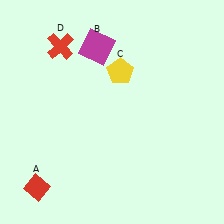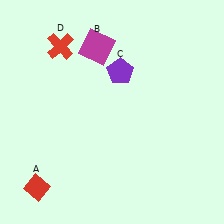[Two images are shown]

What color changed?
The pentagon (C) changed from yellow in Image 1 to purple in Image 2.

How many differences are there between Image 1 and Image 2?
There is 1 difference between the two images.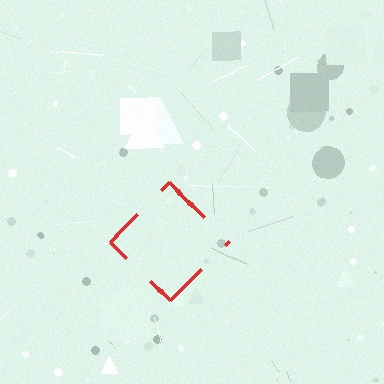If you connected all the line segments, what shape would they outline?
They would outline a diamond.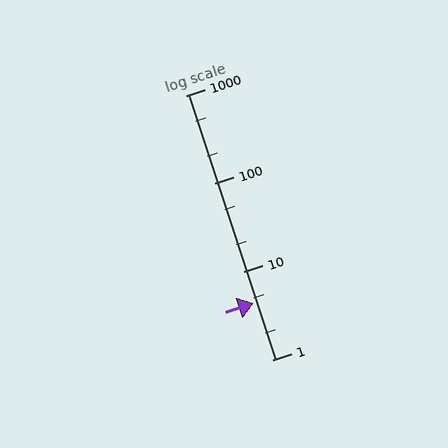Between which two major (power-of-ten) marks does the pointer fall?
The pointer is between 1 and 10.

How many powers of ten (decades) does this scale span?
The scale spans 3 decades, from 1 to 1000.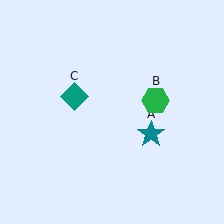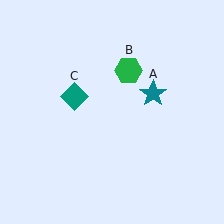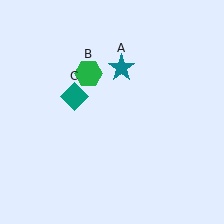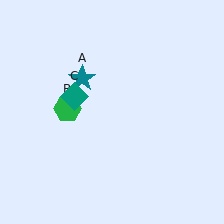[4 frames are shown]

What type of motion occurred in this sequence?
The teal star (object A), green hexagon (object B) rotated counterclockwise around the center of the scene.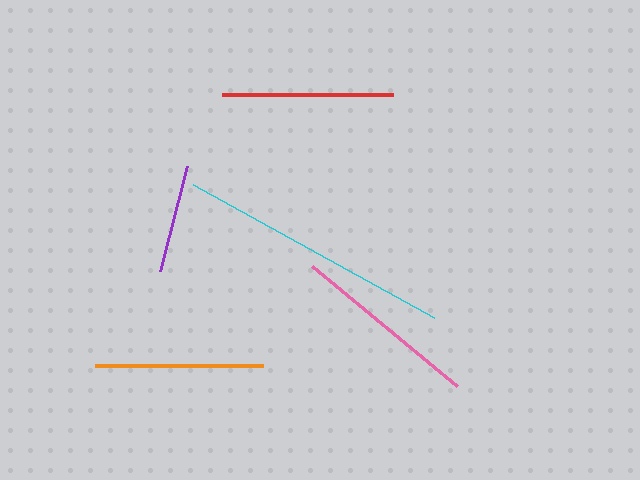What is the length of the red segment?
The red segment is approximately 171 pixels long.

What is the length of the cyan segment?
The cyan segment is approximately 275 pixels long.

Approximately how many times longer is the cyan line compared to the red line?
The cyan line is approximately 1.6 times the length of the red line.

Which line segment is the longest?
The cyan line is the longest at approximately 275 pixels.